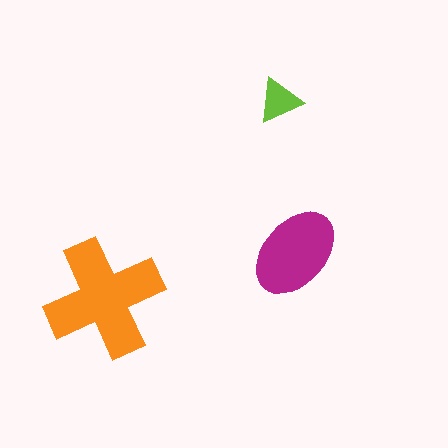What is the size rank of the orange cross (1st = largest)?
1st.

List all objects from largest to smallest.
The orange cross, the magenta ellipse, the lime triangle.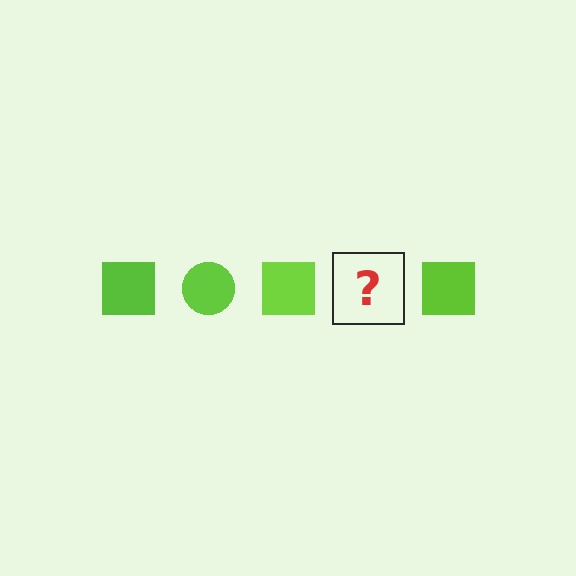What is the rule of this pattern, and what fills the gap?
The rule is that the pattern cycles through square, circle shapes in lime. The gap should be filled with a lime circle.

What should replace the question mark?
The question mark should be replaced with a lime circle.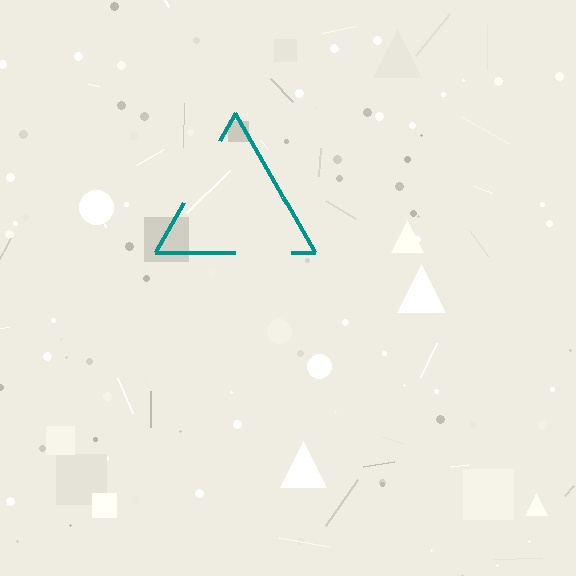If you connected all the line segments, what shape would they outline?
They would outline a triangle.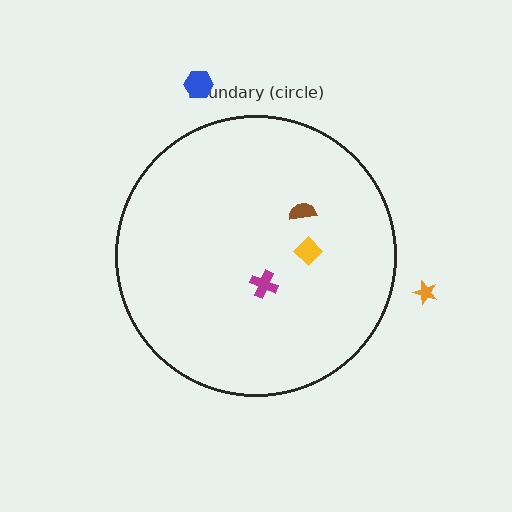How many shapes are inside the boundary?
3 inside, 2 outside.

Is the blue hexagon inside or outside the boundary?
Outside.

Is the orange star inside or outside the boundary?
Outside.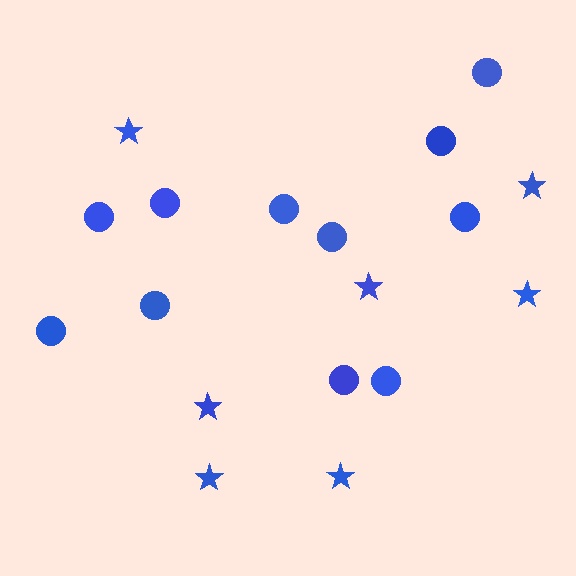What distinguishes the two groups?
There are 2 groups: one group of stars (7) and one group of circles (11).